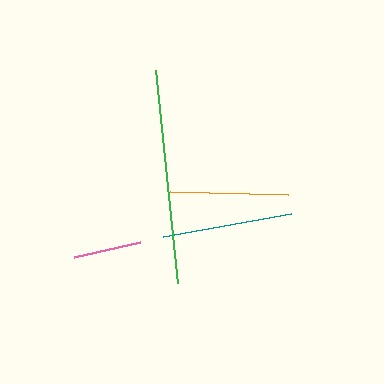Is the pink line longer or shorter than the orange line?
The orange line is longer than the pink line.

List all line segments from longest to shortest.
From longest to shortest: green, teal, orange, pink.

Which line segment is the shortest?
The pink line is the shortest at approximately 68 pixels.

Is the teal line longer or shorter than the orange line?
The teal line is longer than the orange line.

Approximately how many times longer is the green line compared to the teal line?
The green line is approximately 1.7 times the length of the teal line.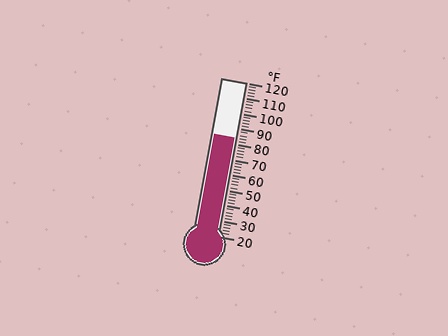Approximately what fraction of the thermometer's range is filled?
The thermometer is filled to approximately 65% of its range.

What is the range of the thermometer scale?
The thermometer scale ranges from 20°F to 120°F.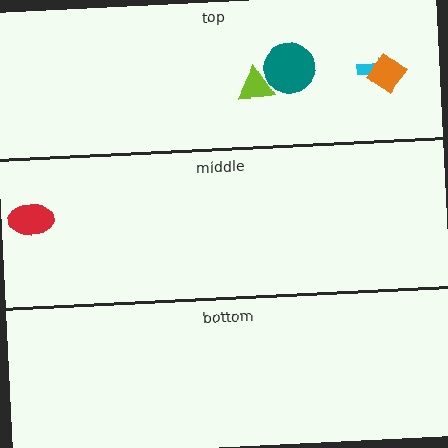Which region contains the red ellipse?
The middle region.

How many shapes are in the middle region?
1.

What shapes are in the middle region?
The red ellipse.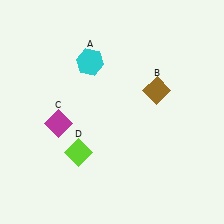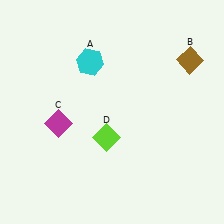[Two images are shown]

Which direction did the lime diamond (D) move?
The lime diamond (D) moved right.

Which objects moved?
The objects that moved are: the brown diamond (B), the lime diamond (D).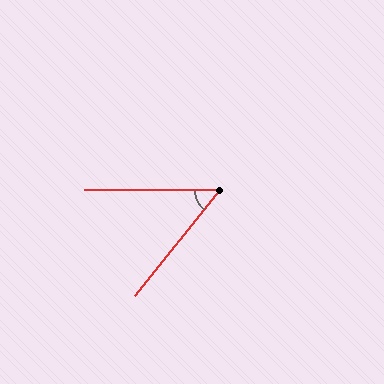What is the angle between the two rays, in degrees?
Approximately 51 degrees.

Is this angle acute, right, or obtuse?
It is acute.